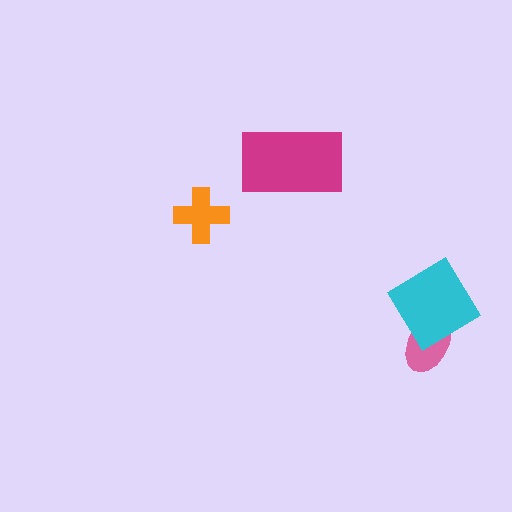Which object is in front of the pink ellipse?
The cyan diamond is in front of the pink ellipse.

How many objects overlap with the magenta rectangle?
0 objects overlap with the magenta rectangle.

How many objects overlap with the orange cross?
0 objects overlap with the orange cross.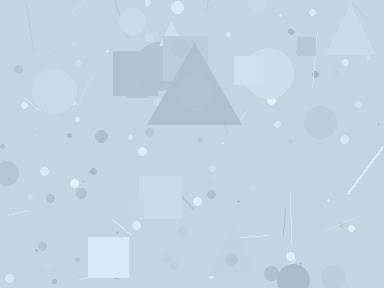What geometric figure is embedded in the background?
A triangle is embedded in the background.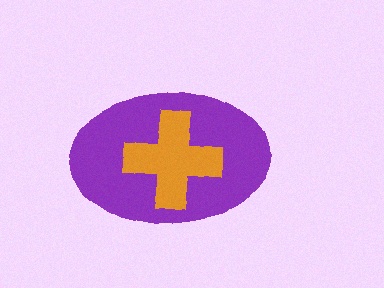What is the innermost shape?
The orange cross.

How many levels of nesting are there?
2.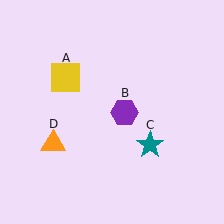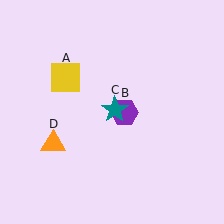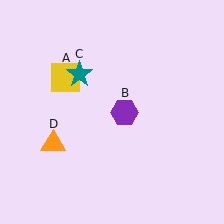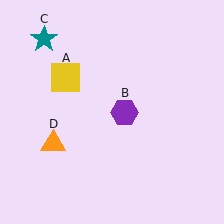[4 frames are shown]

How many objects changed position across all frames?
1 object changed position: teal star (object C).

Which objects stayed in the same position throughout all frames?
Yellow square (object A) and purple hexagon (object B) and orange triangle (object D) remained stationary.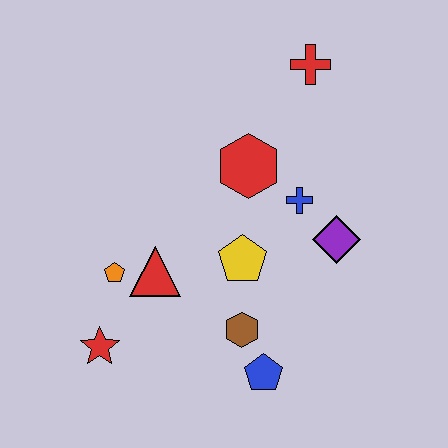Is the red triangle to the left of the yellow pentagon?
Yes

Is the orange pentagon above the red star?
Yes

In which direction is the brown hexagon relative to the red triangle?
The brown hexagon is to the right of the red triangle.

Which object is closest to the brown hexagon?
The blue pentagon is closest to the brown hexagon.